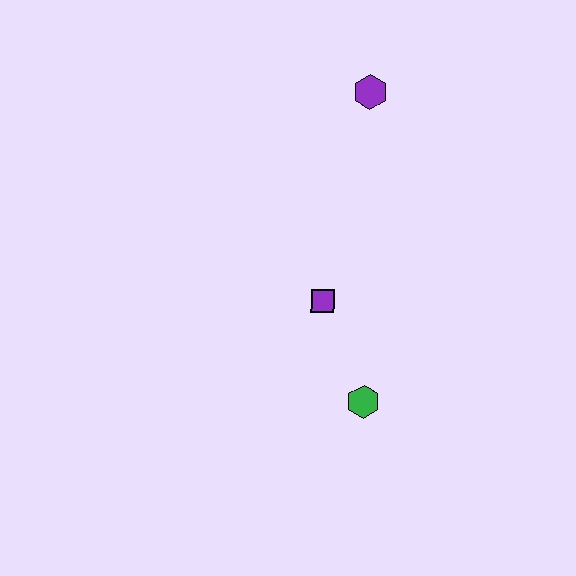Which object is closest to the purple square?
The green hexagon is closest to the purple square.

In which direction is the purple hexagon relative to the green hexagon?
The purple hexagon is above the green hexagon.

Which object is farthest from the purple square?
The purple hexagon is farthest from the purple square.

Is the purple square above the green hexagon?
Yes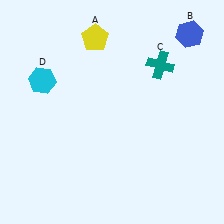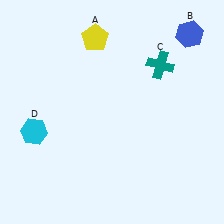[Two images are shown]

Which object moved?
The cyan hexagon (D) moved down.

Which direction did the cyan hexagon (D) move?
The cyan hexagon (D) moved down.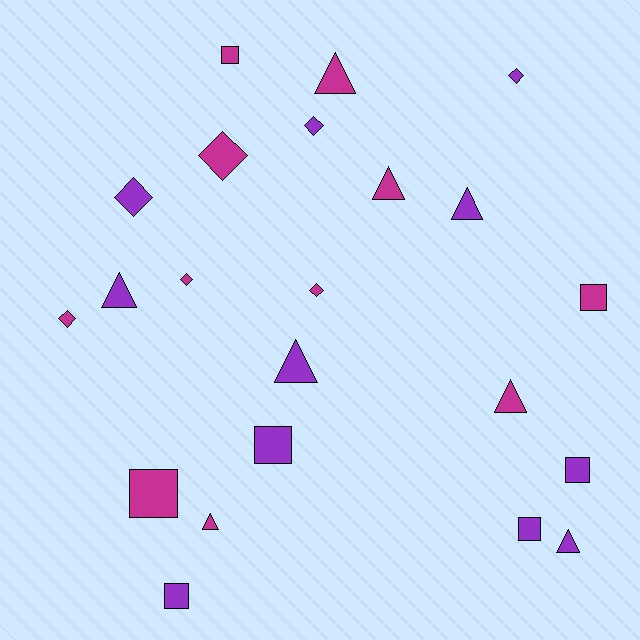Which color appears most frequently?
Purple, with 11 objects.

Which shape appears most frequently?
Triangle, with 8 objects.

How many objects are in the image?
There are 22 objects.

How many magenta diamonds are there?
There are 4 magenta diamonds.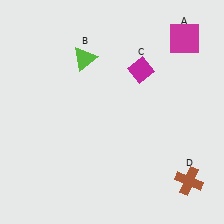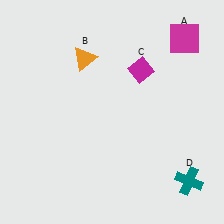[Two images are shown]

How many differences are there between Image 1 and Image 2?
There are 2 differences between the two images.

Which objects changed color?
B changed from lime to orange. D changed from brown to teal.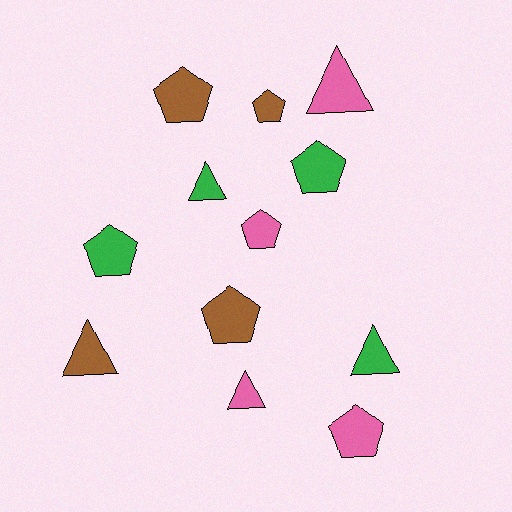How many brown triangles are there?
There is 1 brown triangle.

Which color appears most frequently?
Green, with 4 objects.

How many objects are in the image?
There are 12 objects.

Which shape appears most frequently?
Pentagon, with 7 objects.